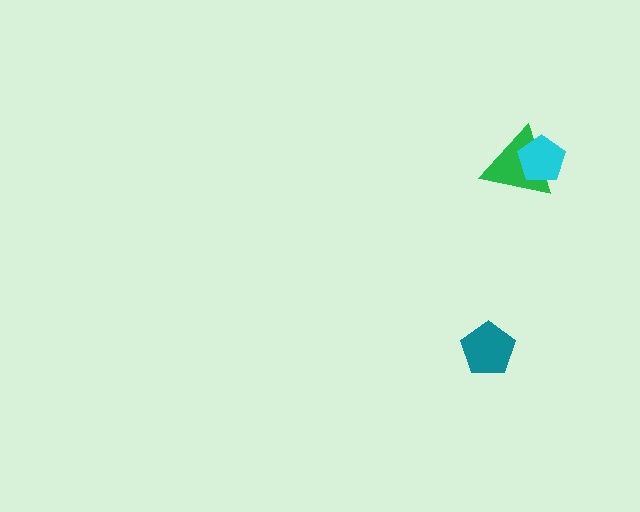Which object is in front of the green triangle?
The cyan pentagon is in front of the green triangle.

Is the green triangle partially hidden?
Yes, it is partially covered by another shape.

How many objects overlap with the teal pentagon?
0 objects overlap with the teal pentagon.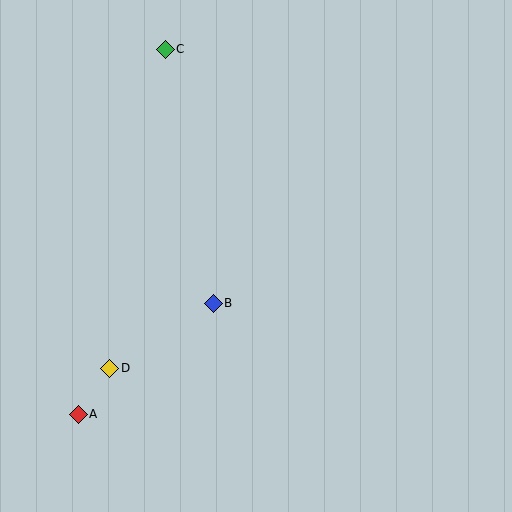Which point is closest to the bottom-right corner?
Point B is closest to the bottom-right corner.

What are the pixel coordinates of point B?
Point B is at (213, 303).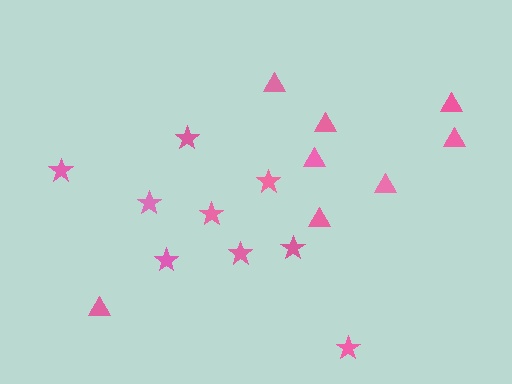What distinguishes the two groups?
There are 2 groups: one group of stars (9) and one group of triangles (8).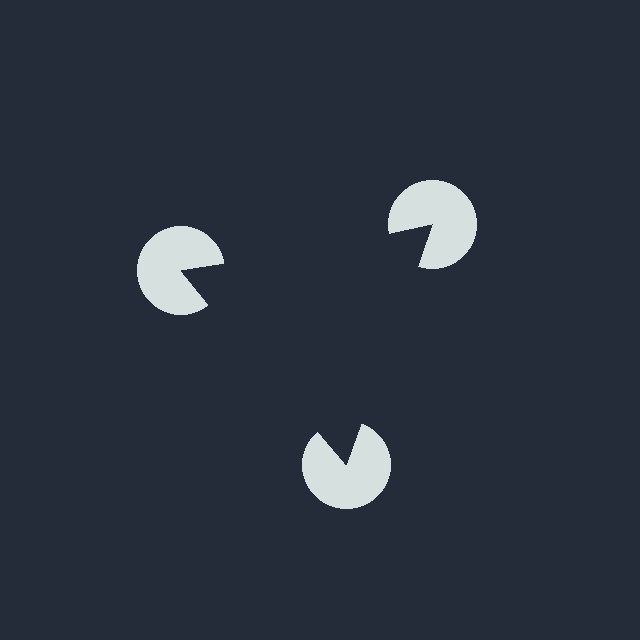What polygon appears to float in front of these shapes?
An illusory triangle — its edges are inferred from the aligned wedge cuts in the pac-man discs, not physically drawn.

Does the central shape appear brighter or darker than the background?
It typically appears slightly darker than the background, even though no actual brightness change is drawn.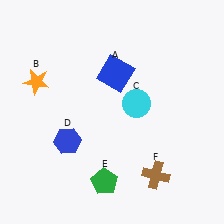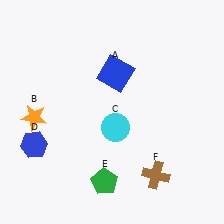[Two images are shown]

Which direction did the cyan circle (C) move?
The cyan circle (C) moved down.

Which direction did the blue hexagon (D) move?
The blue hexagon (D) moved left.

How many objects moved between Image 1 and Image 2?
3 objects moved between the two images.